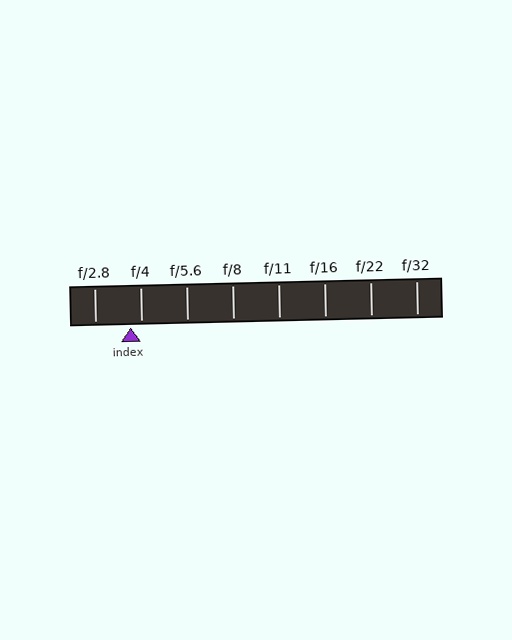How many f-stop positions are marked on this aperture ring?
There are 8 f-stop positions marked.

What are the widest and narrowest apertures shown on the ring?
The widest aperture shown is f/2.8 and the narrowest is f/32.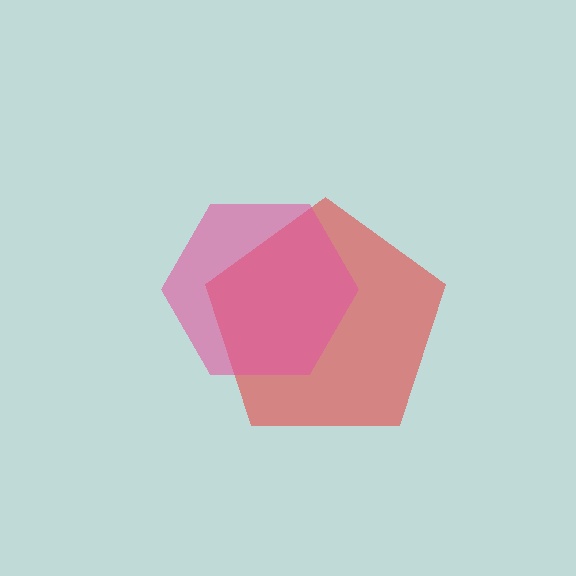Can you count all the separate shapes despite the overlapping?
Yes, there are 2 separate shapes.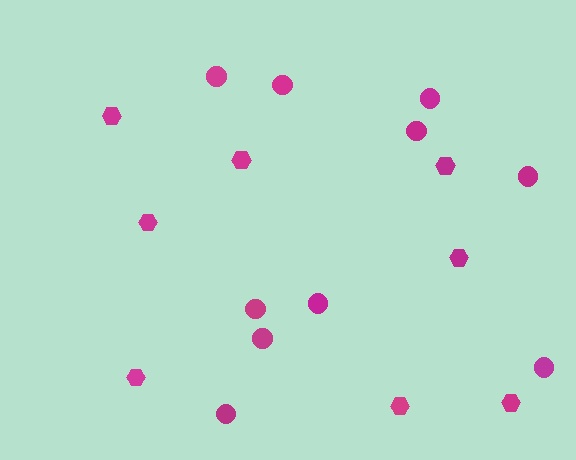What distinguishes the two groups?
There are 2 groups: one group of hexagons (8) and one group of circles (10).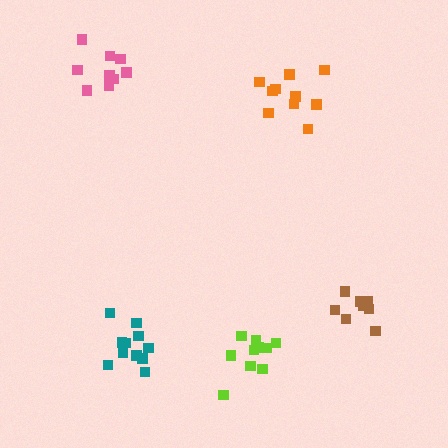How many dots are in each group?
Group 1: 10 dots, Group 2: 11 dots, Group 3: 10 dots, Group 4: 9 dots, Group 5: 8 dots (48 total).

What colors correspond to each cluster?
The clusters are colored: lime, teal, orange, pink, brown.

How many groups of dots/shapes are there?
There are 5 groups.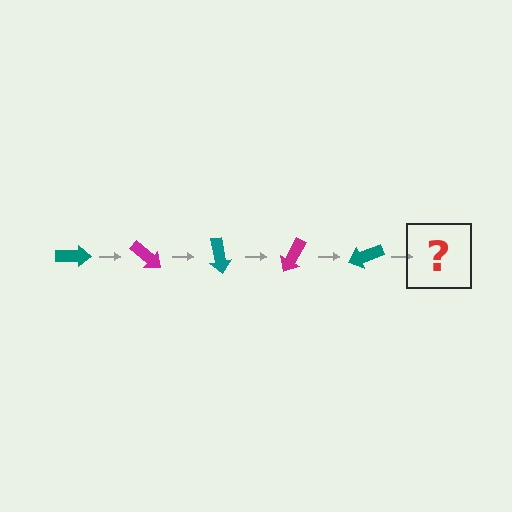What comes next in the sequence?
The next element should be a magenta arrow, rotated 200 degrees from the start.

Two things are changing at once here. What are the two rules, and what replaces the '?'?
The two rules are that it rotates 40 degrees each step and the color cycles through teal and magenta. The '?' should be a magenta arrow, rotated 200 degrees from the start.